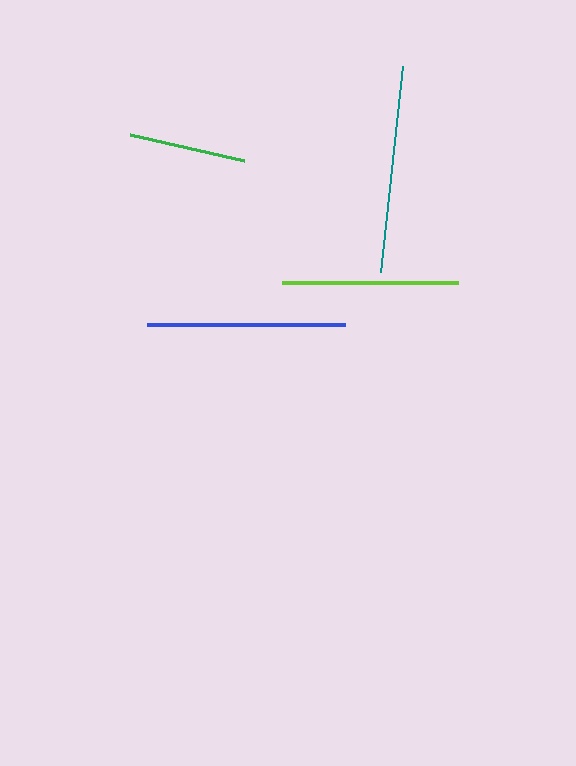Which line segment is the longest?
The teal line is the longest at approximately 207 pixels.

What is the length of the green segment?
The green segment is approximately 117 pixels long.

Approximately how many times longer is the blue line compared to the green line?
The blue line is approximately 1.7 times the length of the green line.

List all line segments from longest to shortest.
From longest to shortest: teal, blue, lime, green.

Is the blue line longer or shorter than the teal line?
The teal line is longer than the blue line.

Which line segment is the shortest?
The green line is the shortest at approximately 117 pixels.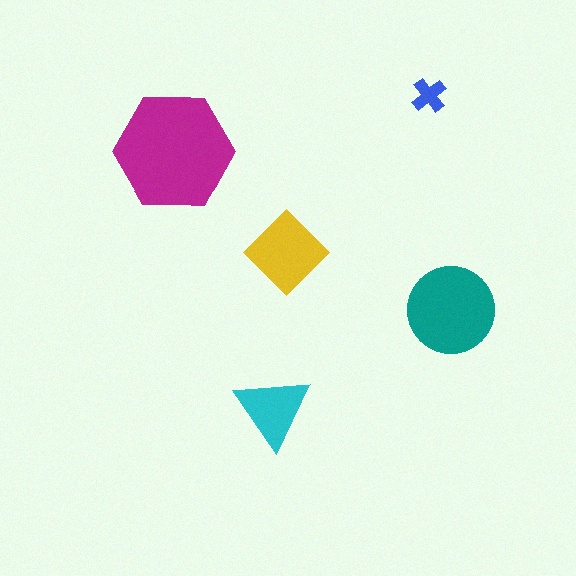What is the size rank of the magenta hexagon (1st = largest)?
1st.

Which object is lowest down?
The cyan triangle is bottommost.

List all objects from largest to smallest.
The magenta hexagon, the teal circle, the yellow diamond, the cyan triangle, the blue cross.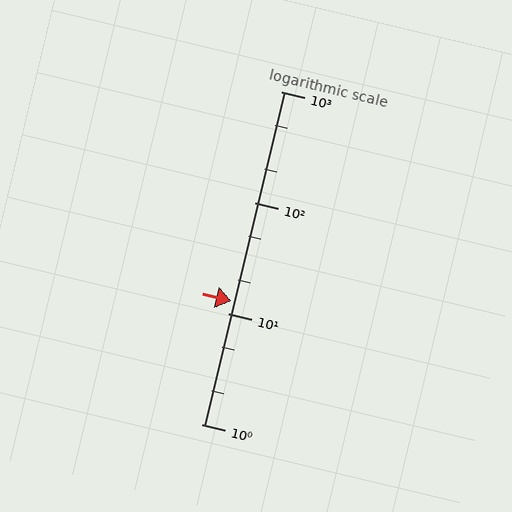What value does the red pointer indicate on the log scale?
The pointer indicates approximately 13.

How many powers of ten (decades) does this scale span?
The scale spans 3 decades, from 1 to 1000.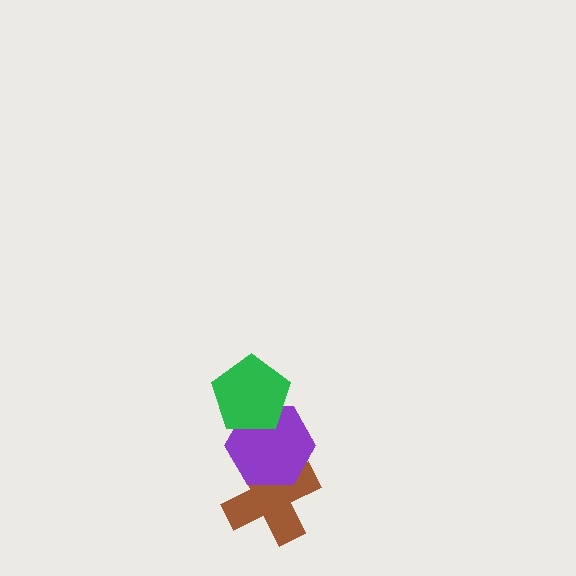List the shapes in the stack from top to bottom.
From top to bottom: the green pentagon, the purple hexagon, the brown cross.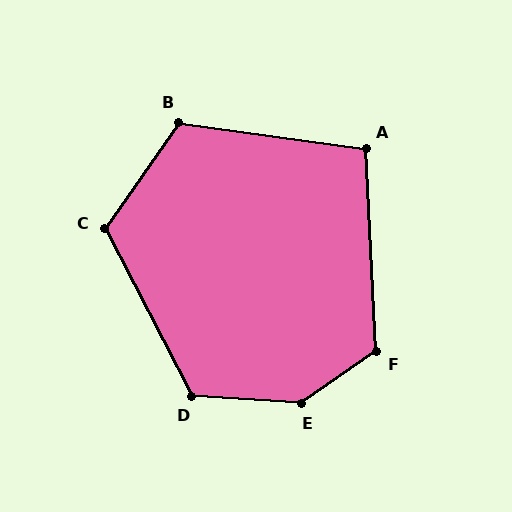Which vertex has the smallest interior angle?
A, at approximately 101 degrees.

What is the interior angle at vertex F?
Approximately 121 degrees (obtuse).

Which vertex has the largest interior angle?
E, at approximately 142 degrees.